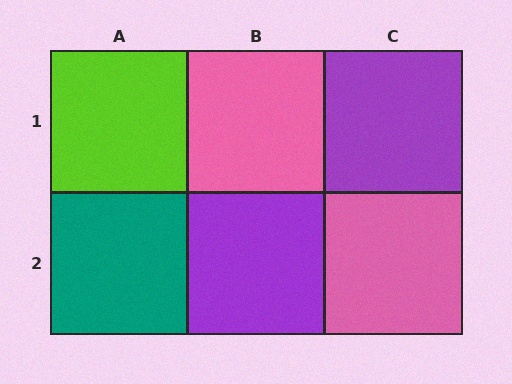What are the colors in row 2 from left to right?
Teal, purple, pink.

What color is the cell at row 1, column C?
Purple.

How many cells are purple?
2 cells are purple.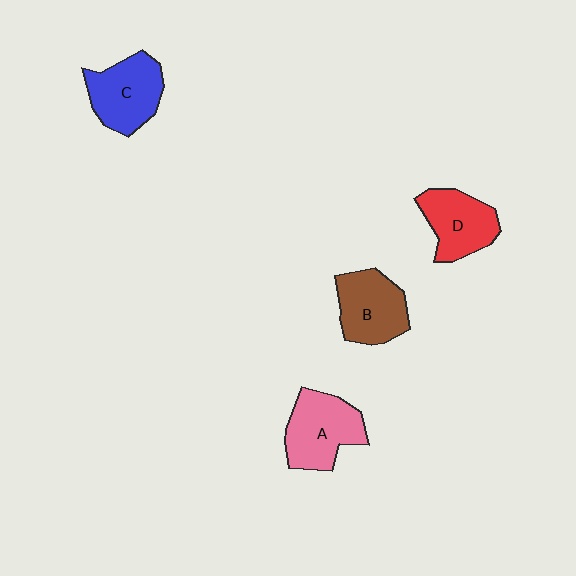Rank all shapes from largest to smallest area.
From largest to smallest: A (pink), C (blue), B (brown), D (red).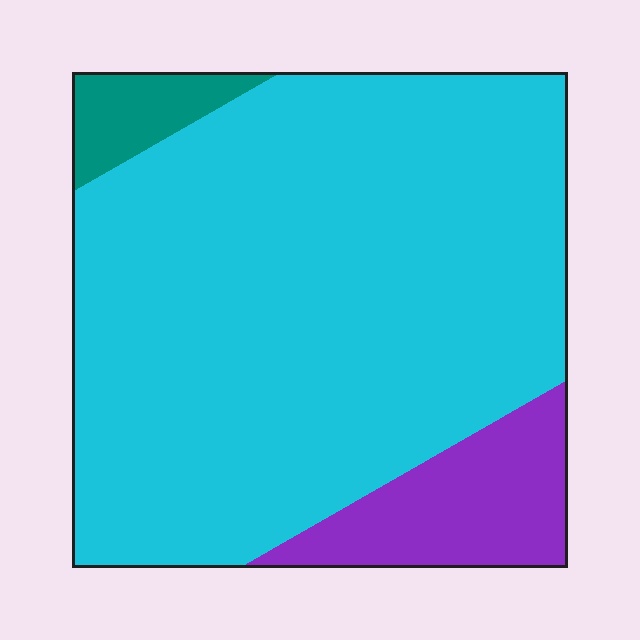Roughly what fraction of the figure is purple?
Purple takes up about one eighth (1/8) of the figure.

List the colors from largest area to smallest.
From largest to smallest: cyan, purple, teal.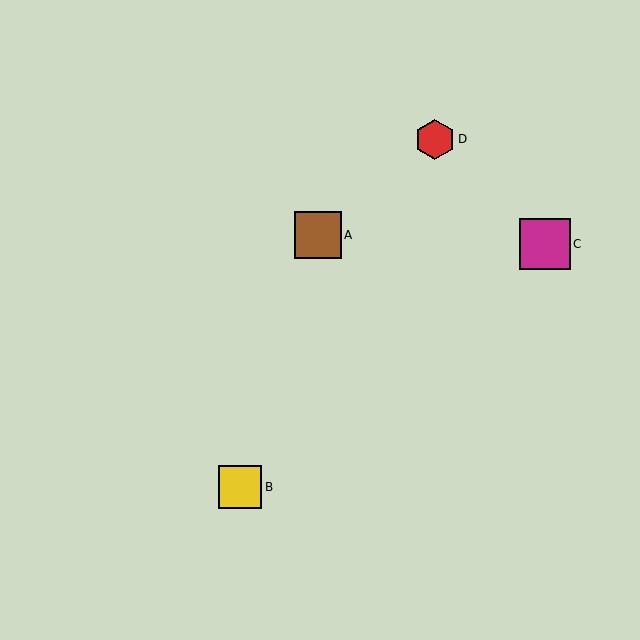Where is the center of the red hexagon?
The center of the red hexagon is at (435, 139).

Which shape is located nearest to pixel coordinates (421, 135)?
The red hexagon (labeled D) at (435, 139) is nearest to that location.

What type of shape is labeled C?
Shape C is a magenta square.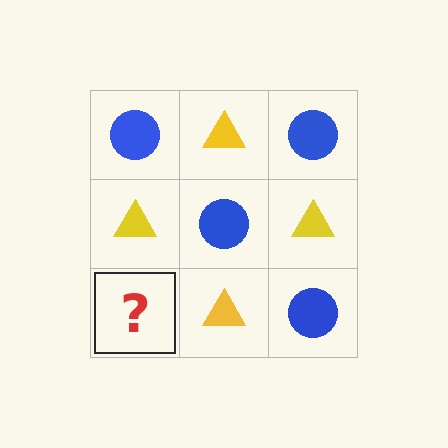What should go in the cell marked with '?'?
The missing cell should contain a blue circle.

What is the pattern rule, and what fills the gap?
The rule is that it alternates blue circle and yellow triangle in a checkerboard pattern. The gap should be filled with a blue circle.